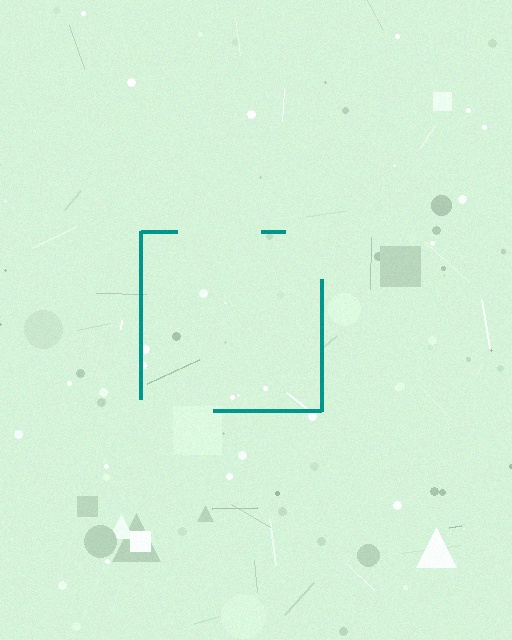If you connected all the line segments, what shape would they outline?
They would outline a square.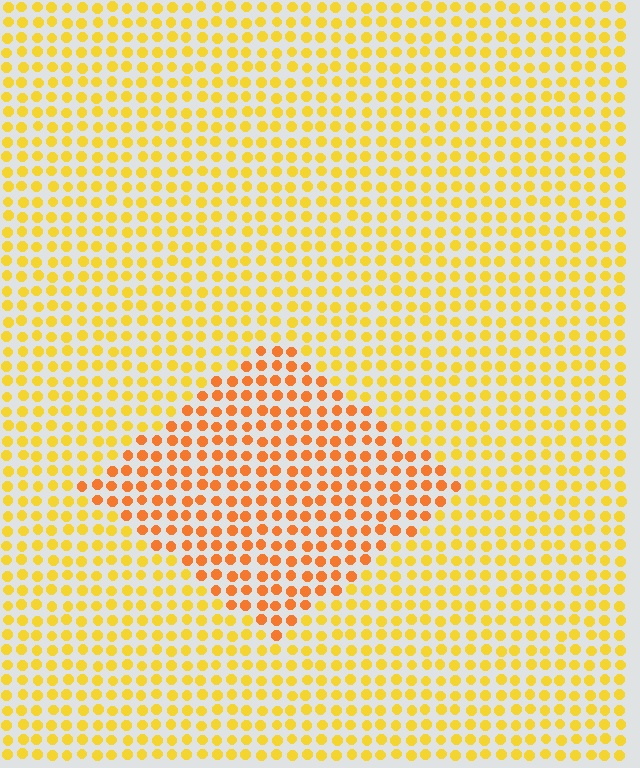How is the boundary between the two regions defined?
The boundary is defined purely by a slight shift in hue (about 28 degrees). Spacing, size, and orientation are identical on both sides.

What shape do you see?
I see a diamond.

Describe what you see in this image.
The image is filled with small yellow elements in a uniform arrangement. A diamond-shaped region is visible where the elements are tinted to a slightly different hue, forming a subtle color boundary.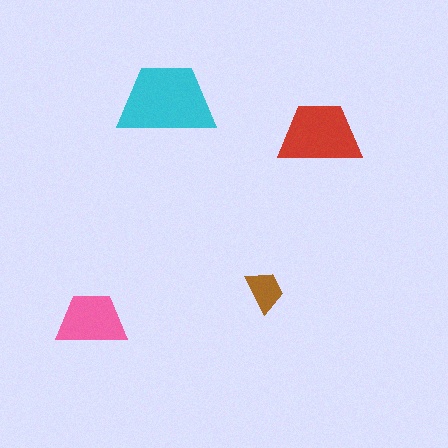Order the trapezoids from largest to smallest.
the cyan one, the red one, the pink one, the brown one.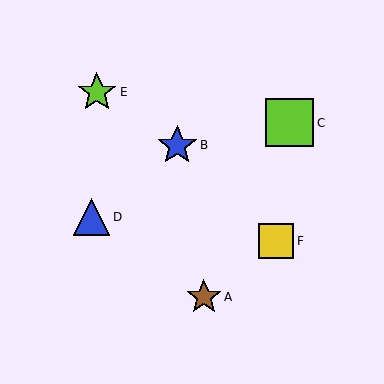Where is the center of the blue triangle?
The center of the blue triangle is at (91, 217).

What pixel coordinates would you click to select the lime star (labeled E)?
Click at (97, 92) to select the lime star E.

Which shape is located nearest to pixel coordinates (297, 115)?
The lime square (labeled C) at (289, 123) is nearest to that location.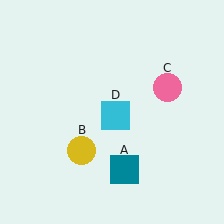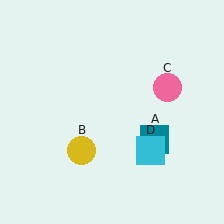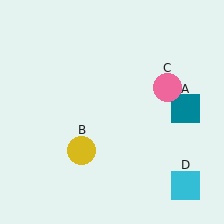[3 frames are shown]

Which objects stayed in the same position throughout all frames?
Yellow circle (object B) and pink circle (object C) remained stationary.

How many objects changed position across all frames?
2 objects changed position: teal square (object A), cyan square (object D).